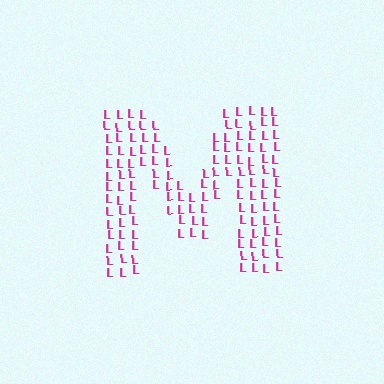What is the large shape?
The large shape is the letter M.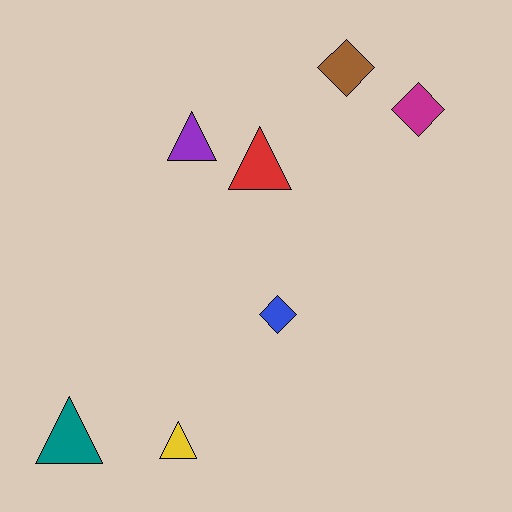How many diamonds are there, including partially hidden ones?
There are 3 diamonds.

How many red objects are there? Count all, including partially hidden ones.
There is 1 red object.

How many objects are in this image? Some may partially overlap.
There are 7 objects.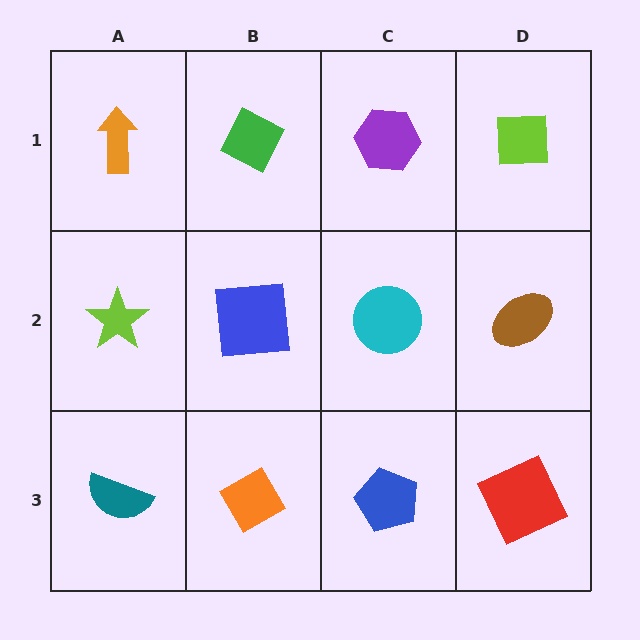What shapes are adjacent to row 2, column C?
A purple hexagon (row 1, column C), a blue pentagon (row 3, column C), a blue square (row 2, column B), a brown ellipse (row 2, column D).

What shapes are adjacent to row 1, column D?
A brown ellipse (row 2, column D), a purple hexagon (row 1, column C).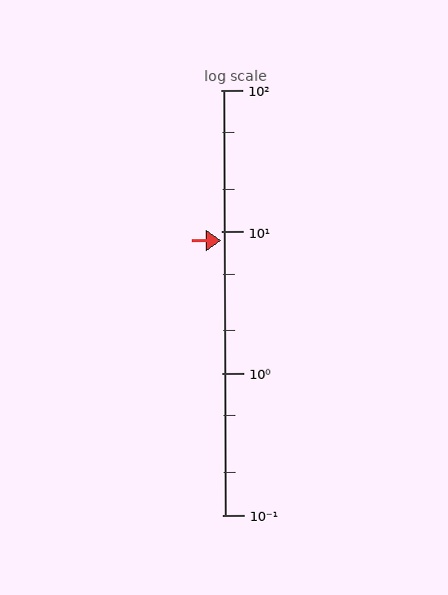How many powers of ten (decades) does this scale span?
The scale spans 3 decades, from 0.1 to 100.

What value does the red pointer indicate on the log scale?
The pointer indicates approximately 8.6.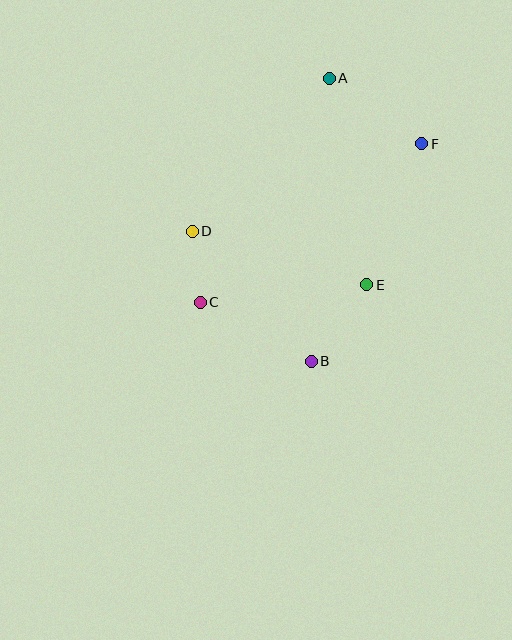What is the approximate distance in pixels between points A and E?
The distance between A and E is approximately 210 pixels.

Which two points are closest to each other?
Points C and D are closest to each other.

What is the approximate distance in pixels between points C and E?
The distance between C and E is approximately 168 pixels.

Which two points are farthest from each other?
Points A and B are farthest from each other.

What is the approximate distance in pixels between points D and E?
The distance between D and E is approximately 183 pixels.